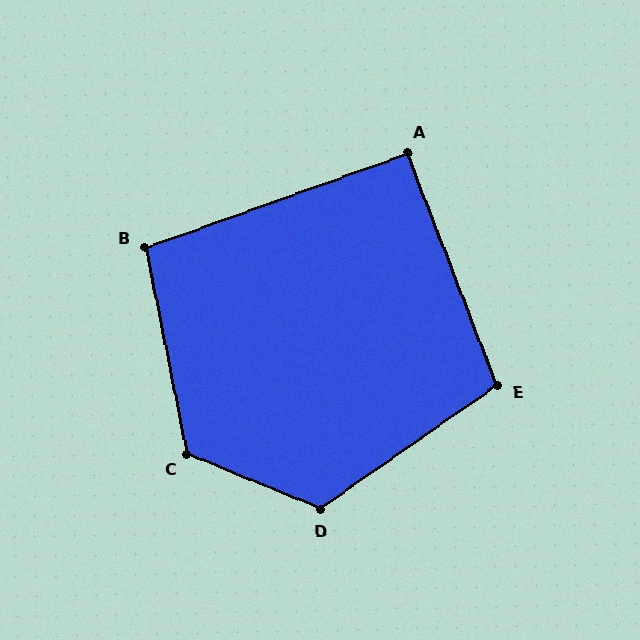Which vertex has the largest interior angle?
C, at approximately 124 degrees.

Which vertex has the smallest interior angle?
A, at approximately 91 degrees.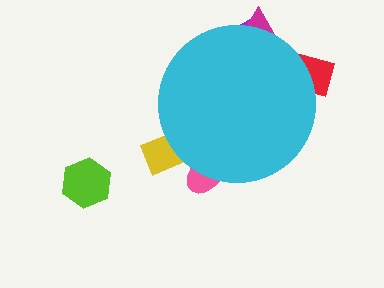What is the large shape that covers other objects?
A cyan circle.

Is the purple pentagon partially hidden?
Yes, the purple pentagon is partially hidden behind the cyan circle.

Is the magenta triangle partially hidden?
Yes, the magenta triangle is partially hidden behind the cyan circle.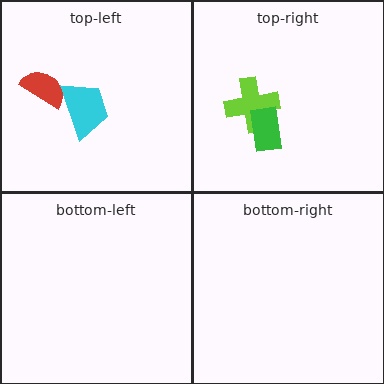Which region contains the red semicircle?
The top-left region.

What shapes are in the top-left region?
The cyan trapezoid, the red semicircle.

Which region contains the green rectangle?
The top-right region.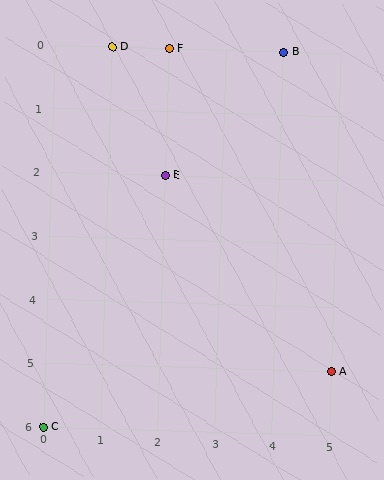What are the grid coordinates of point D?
Point D is at grid coordinates (1, 0).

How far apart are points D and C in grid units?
Points D and C are 1 column and 6 rows apart (about 6.1 grid units diagonally).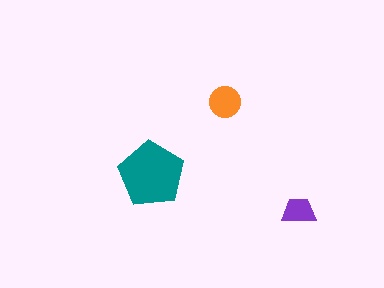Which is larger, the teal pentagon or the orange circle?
The teal pentagon.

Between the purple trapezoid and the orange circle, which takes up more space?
The orange circle.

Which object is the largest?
The teal pentagon.